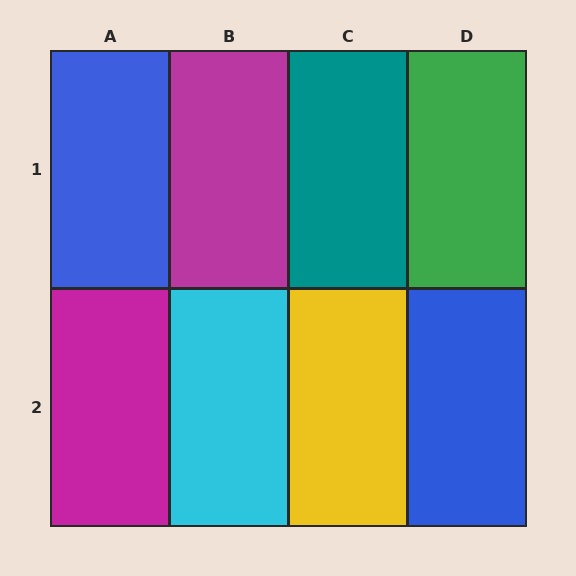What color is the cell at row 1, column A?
Blue.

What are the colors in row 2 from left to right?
Magenta, cyan, yellow, blue.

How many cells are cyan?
1 cell is cyan.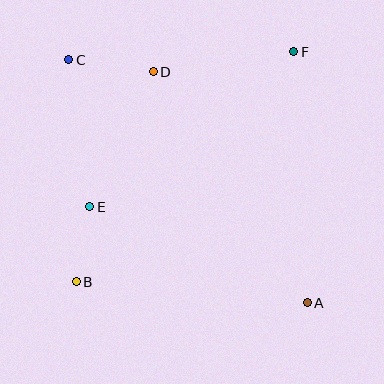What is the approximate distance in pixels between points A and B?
The distance between A and B is approximately 232 pixels.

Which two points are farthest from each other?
Points A and C are farthest from each other.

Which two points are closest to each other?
Points B and E are closest to each other.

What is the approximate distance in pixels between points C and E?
The distance between C and E is approximately 148 pixels.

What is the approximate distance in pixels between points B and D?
The distance between B and D is approximately 224 pixels.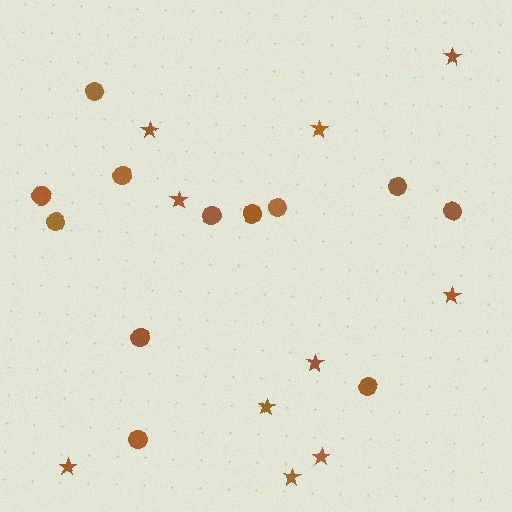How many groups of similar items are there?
There are 2 groups: one group of stars (10) and one group of circles (12).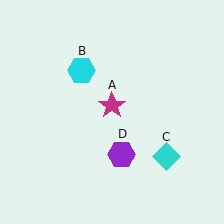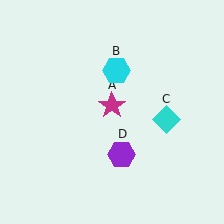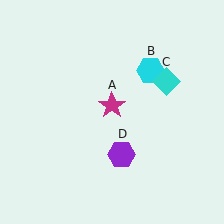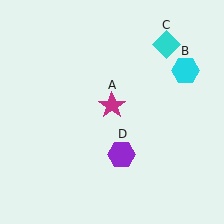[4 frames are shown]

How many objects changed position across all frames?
2 objects changed position: cyan hexagon (object B), cyan diamond (object C).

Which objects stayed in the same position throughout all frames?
Magenta star (object A) and purple hexagon (object D) remained stationary.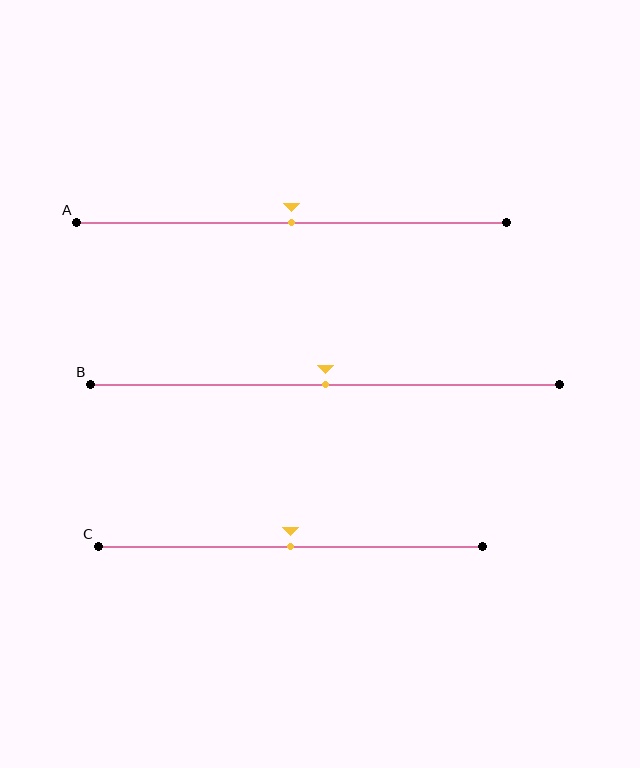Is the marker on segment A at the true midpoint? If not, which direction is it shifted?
Yes, the marker on segment A is at the true midpoint.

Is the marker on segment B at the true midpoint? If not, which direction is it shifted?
Yes, the marker on segment B is at the true midpoint.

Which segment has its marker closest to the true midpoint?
Segment A has its marker closest to the true midpoint.